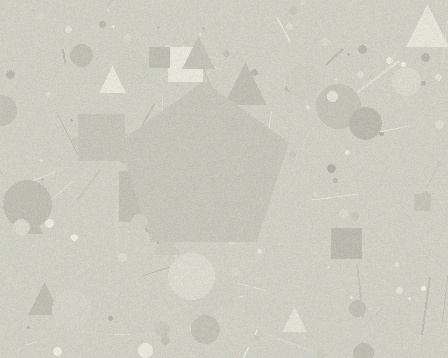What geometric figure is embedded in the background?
A pentagon is embedded in the background.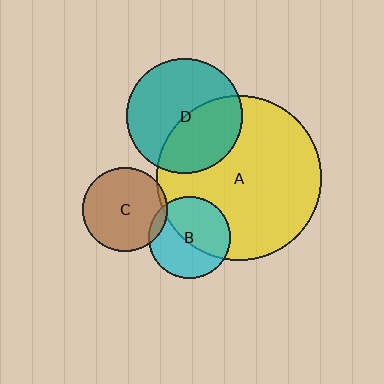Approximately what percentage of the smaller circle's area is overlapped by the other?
Approximately 45%.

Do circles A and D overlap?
Yes.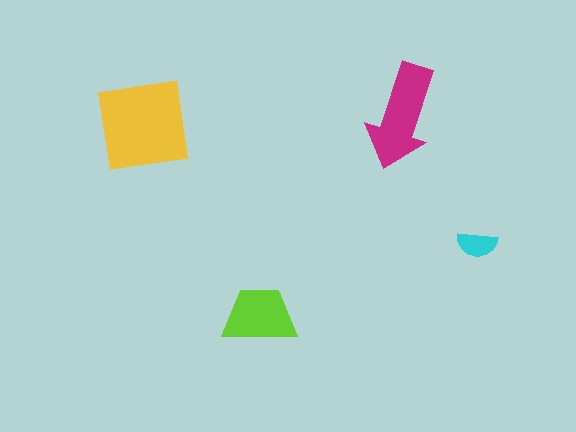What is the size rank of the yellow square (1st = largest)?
1st.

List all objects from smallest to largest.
The cyan semicircle, the lime trapezoid, the magenta arrow, the yellow square.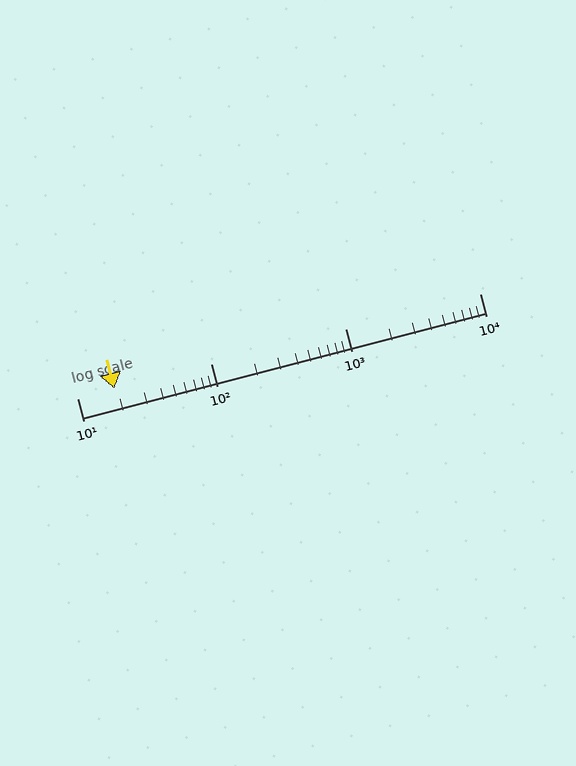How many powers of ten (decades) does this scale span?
The scale spans 3 decades, from 10 to 10000.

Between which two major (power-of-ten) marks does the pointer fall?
The pointer is between 10 and 100.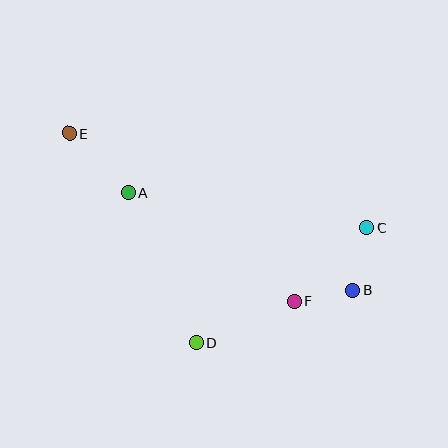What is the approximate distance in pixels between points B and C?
The distance between B and C is approximately 64 pixels.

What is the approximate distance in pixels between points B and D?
The distance between B and D is approximately 166 pixels.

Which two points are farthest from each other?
Points B and E are farthest from each other.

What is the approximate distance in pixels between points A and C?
The distance between A and C is approximately 241 pixels.